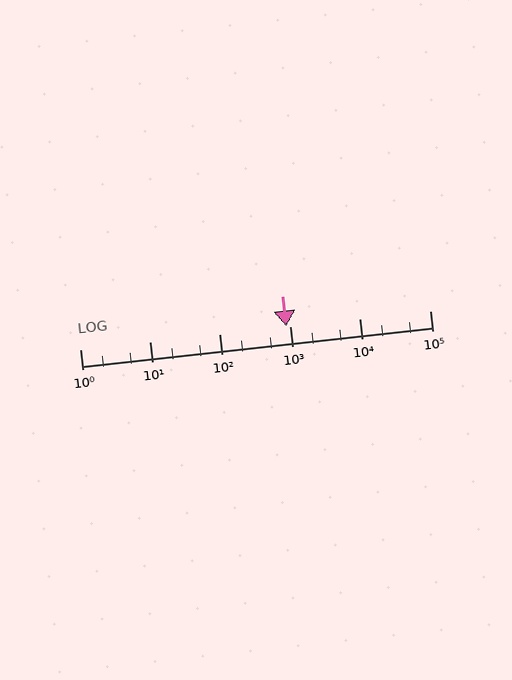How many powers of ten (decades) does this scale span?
The scale spans 5 decades, from 1 to 100000.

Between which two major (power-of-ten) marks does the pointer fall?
The pointer is between 100 and 1000.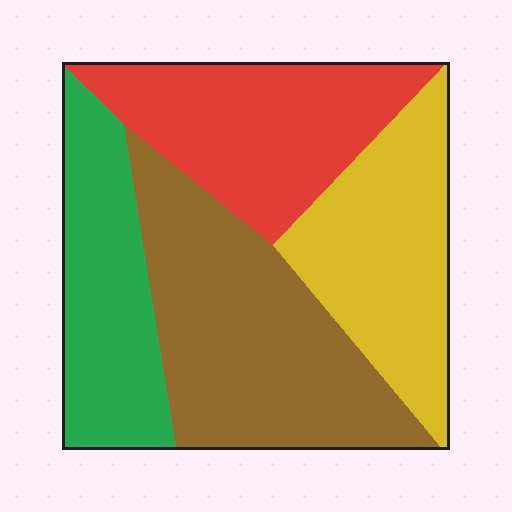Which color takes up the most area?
Brown, at roughly 30%.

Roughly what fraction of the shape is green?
Green takes up less than a quarter of the shape.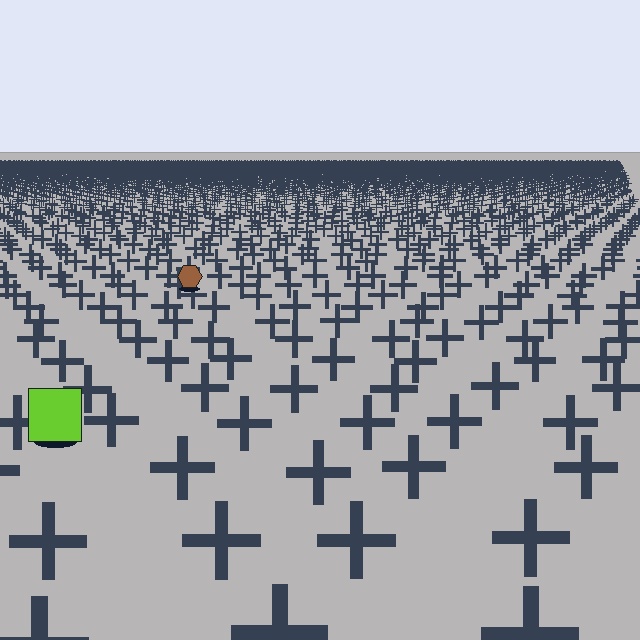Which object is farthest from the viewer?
The brown hexagon is farthest from the viewer. It appears smaller and the ground texture around it is denser.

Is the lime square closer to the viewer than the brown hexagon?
Yes. The lime square is closer — you can tell from the texture gradient: the ground texture is coarser near it.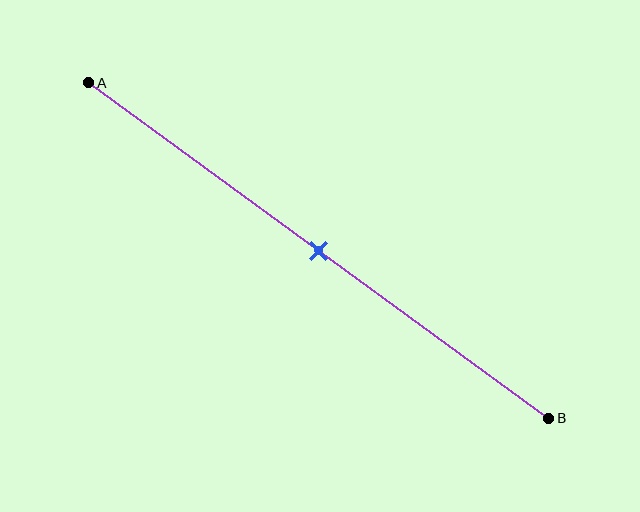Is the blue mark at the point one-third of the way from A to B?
No, the mark is at about 50% from A, not at the 33% one-third point.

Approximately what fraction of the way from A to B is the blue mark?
The blue mark is approximately 50% of the way from A to B.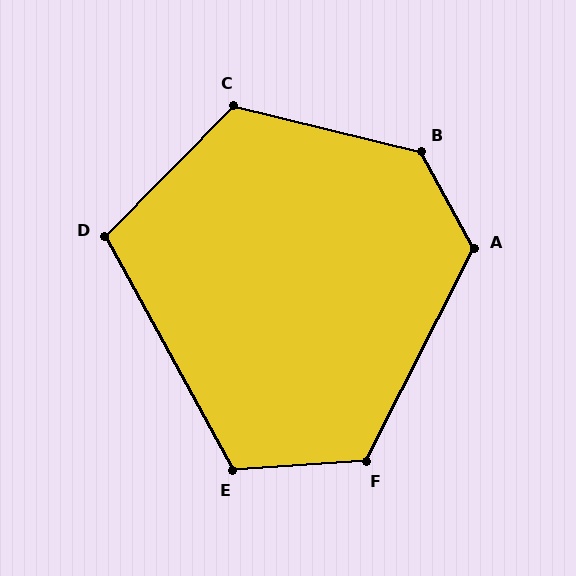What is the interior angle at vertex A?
Approximately 124 degrees (obtuse).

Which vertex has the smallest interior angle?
D, at approximately 107 degrees.